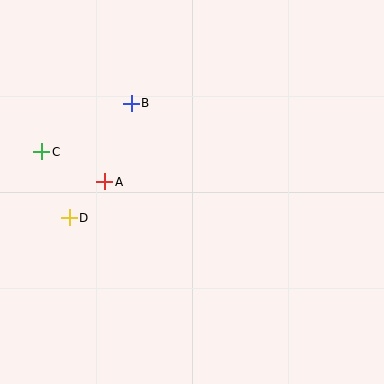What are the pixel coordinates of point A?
Point A is at (105, 182).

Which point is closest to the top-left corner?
Point C is closest to the top-left corner.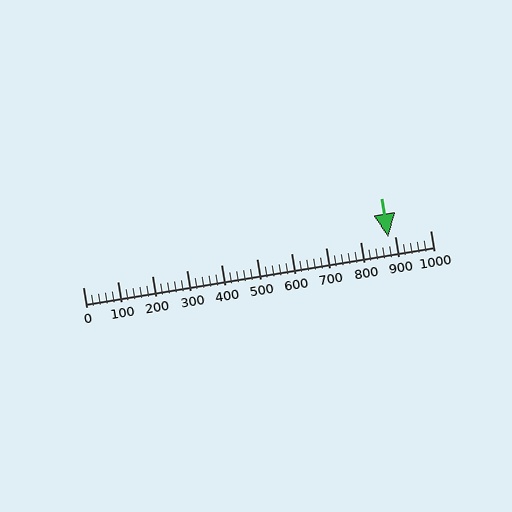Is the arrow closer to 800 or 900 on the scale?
The arrow is closer to 900.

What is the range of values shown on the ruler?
The ruler shows values from 0 to 1000.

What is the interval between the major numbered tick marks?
The major tick marks are spaced 100 units apart.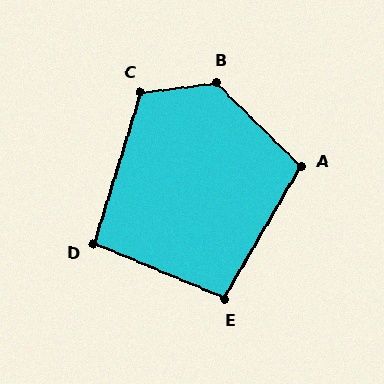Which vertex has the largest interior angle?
B, at approximately 128 degrees.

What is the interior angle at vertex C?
Approximately 115 degrees (obtuse).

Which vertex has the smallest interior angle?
D, at approximately 95 degrees.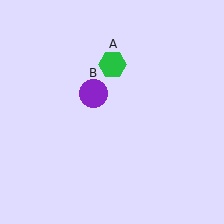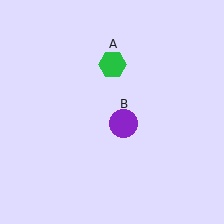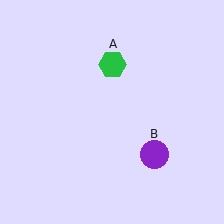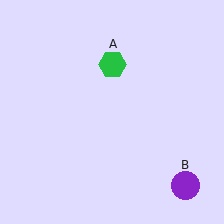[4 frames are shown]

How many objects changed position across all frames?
1 object changed position: purple circle (object B).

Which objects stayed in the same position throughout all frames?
Green hexagon (object A) remained stationary.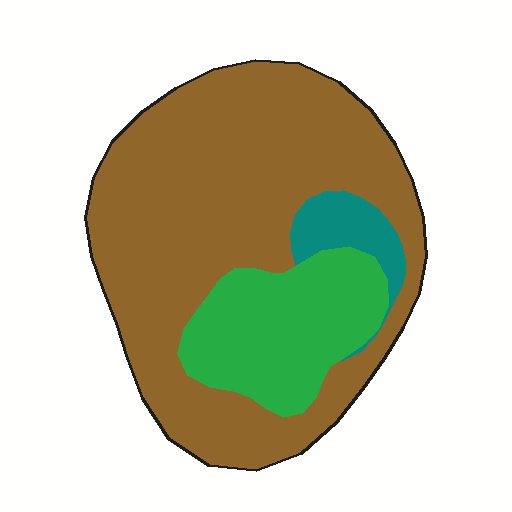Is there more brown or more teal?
Brown.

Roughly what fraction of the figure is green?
Green covers roughly 25% of the figure.